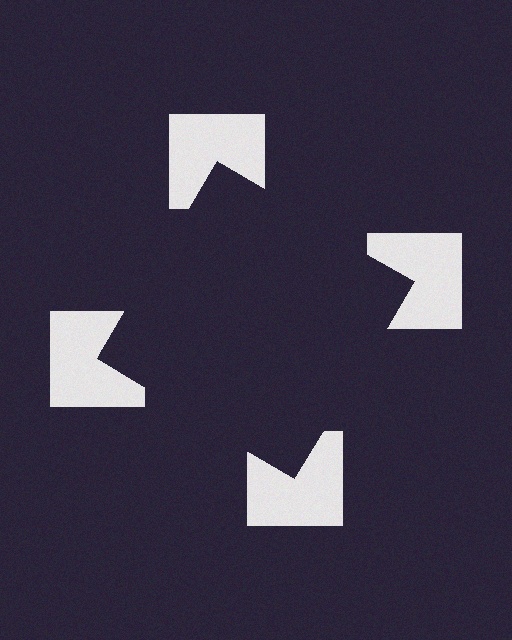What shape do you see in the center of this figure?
An illusory square — its edges are inferred from the aligned wedge cuts in the notched squares, not physically drawn.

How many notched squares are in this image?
There are 4 — one at each vertex of the illusory square.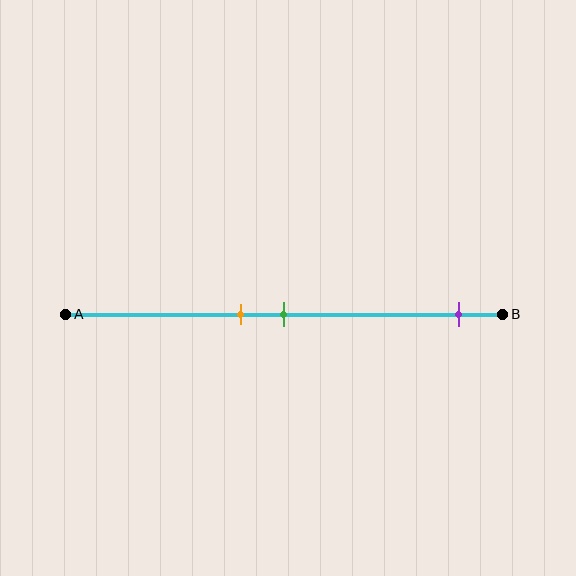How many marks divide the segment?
There are 3 marks dividing the segment.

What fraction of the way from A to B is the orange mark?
The orange mark is approximately 40% (0.4) of the way from A to B.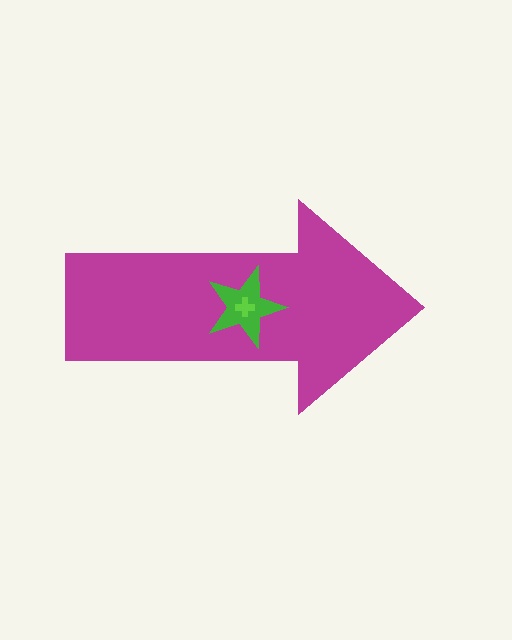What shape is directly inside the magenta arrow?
The green star.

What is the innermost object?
The lime cross.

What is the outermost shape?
The magenta arrow.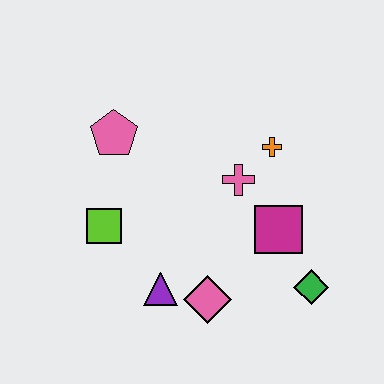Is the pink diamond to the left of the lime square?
No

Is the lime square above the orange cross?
No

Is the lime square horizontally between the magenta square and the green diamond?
No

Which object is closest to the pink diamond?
The purple triangle is closest to the pink diamond.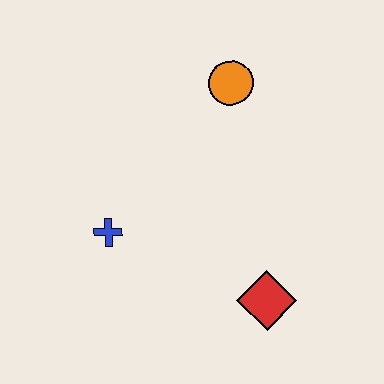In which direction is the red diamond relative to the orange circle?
The red diamond is below the orange circle.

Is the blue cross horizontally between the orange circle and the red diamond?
No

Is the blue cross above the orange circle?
No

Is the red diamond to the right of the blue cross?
Yes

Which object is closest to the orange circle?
The blue cross is closest to the orange circle.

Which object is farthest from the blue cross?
The orange circle is farthest from the blue cross.